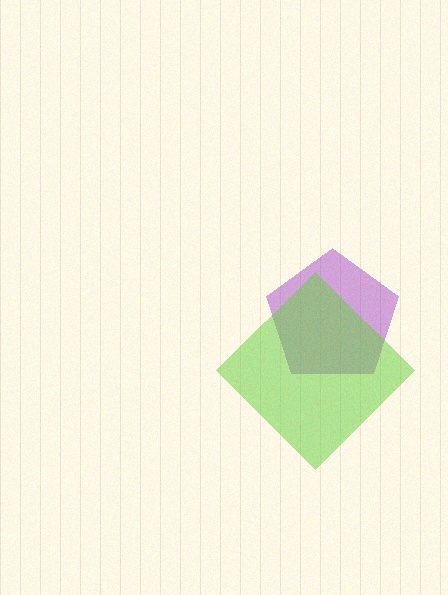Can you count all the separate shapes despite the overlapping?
Yes, there are 2 separate shapes.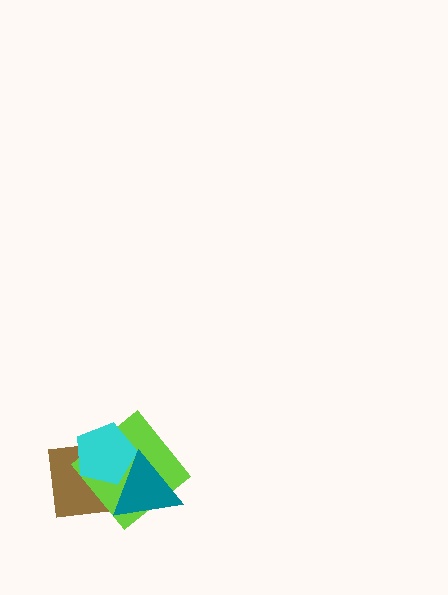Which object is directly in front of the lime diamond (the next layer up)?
The cyan pentagon is directly in front of the lime diamond.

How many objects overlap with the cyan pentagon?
3 objects overlap with the cyan pentagon.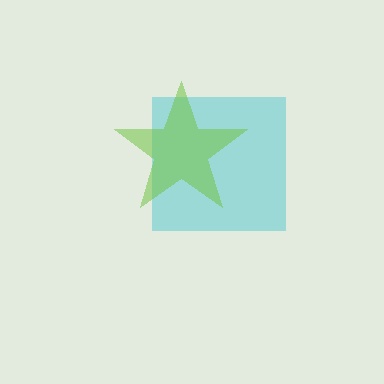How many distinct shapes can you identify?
There are 2 distinct shapes: a cyan square, a lime star.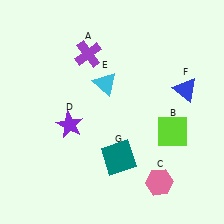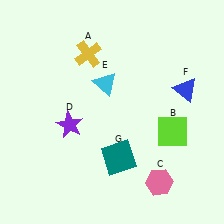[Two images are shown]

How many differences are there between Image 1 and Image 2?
There is 1 difference between the two images.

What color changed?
The cross (A) changed from purple in Image 1 to yellow in Image 2.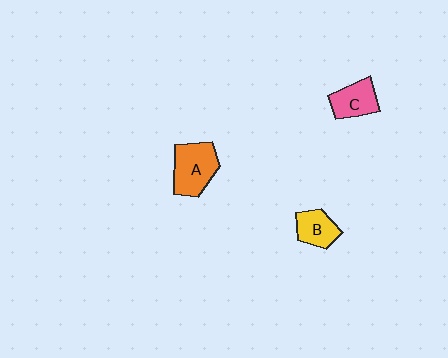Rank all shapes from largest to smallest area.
From largest to smallest: A (orange), C (pink), B (yellow).